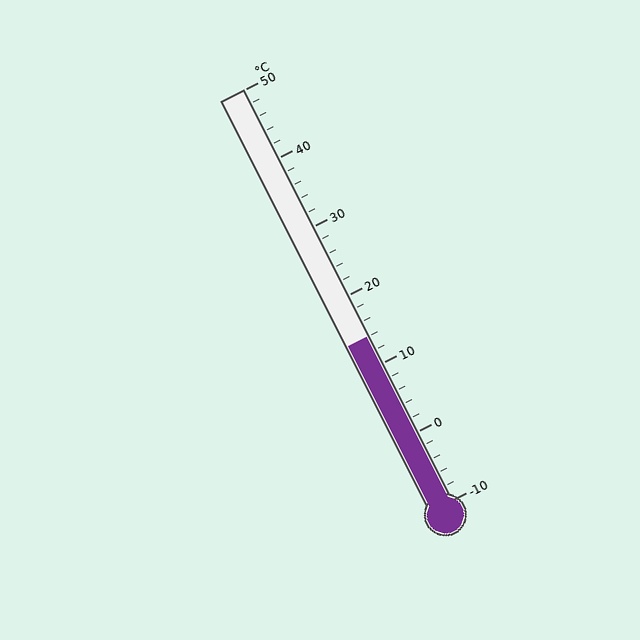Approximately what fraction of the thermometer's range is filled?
The thermometer is filled to approximately 40% of its range.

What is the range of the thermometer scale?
The thermometer scale ranges from -10°C to 50°C.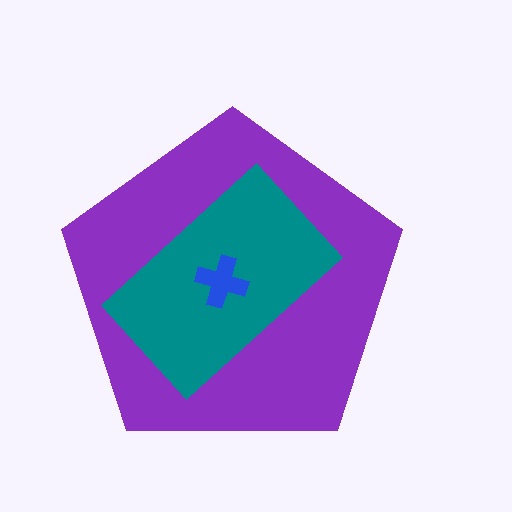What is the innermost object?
The blue cross.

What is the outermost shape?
The purple pentagon.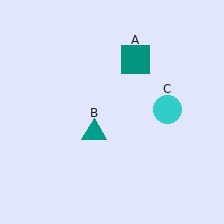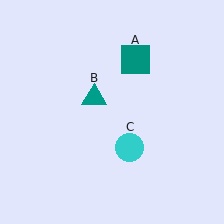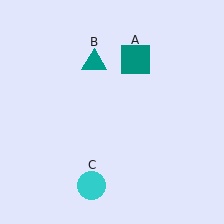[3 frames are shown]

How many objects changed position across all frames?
2 objects changed position: teal triangle (object B), cyan circle (object C).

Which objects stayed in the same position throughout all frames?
Teal square (object A) remained stationary.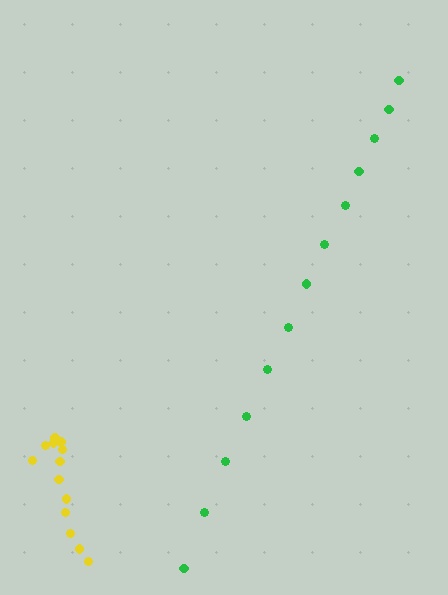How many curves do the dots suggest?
There are 2 distinct paths.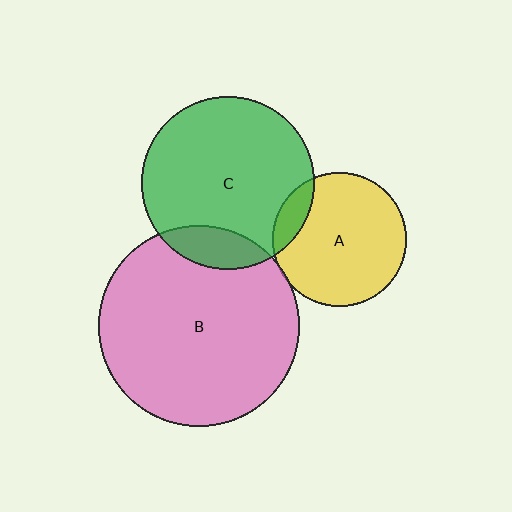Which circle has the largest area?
Circle B (pink).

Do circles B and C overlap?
Yes.